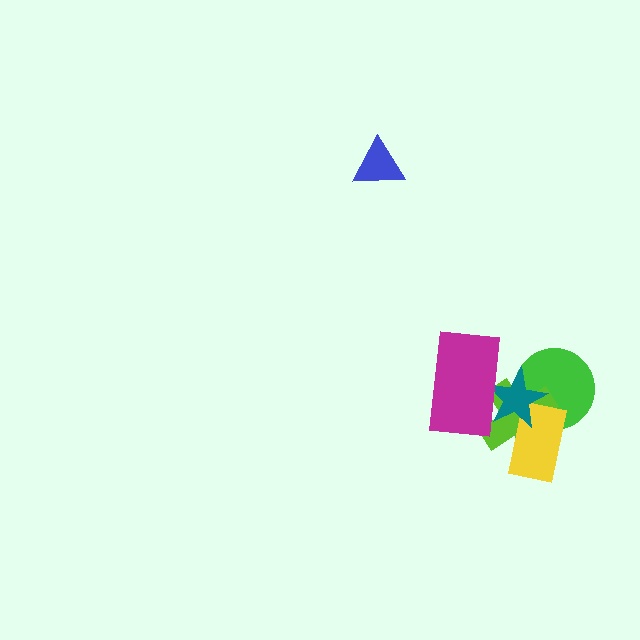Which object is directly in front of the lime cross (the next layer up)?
The yellow rectangle is directly in front of the lime cross.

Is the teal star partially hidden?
Yes, it is partially covered by another shape.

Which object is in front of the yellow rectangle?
The teal star is in front of the yellow rectangle.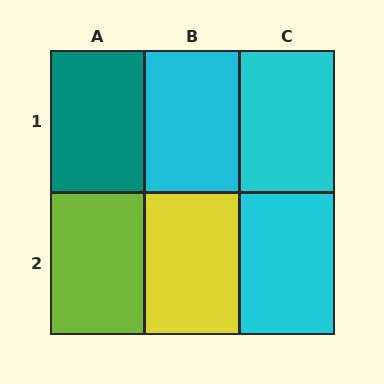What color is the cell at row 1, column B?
Cyan.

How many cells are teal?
1 cell is teal.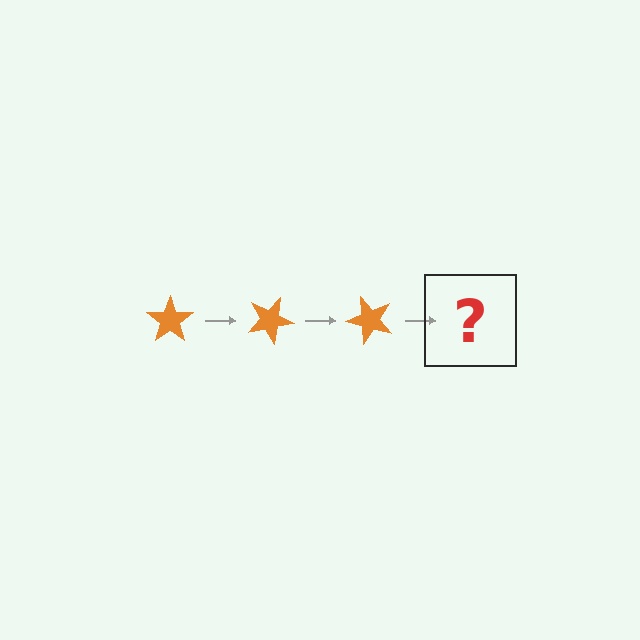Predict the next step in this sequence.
The next step is an orange star rotated 75 degrees.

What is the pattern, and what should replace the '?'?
The pattern is that the star rotates 25 degrees each step. The '?' should be an orange star rotated 75 degrees.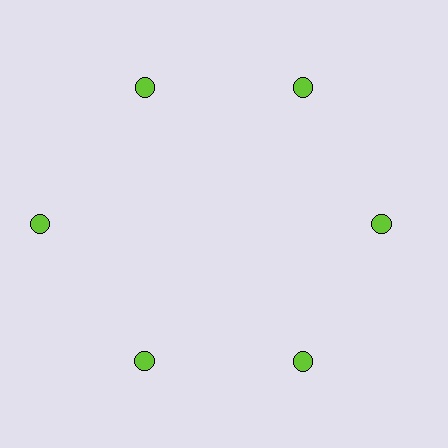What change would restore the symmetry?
The symmetry would be restored by moving it inward, back onto the ring so that all 6 circles sit at equal angles and equal distance from the center.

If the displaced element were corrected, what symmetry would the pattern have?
It would have 6-fold rotational symmetry — the pattern would map onto itself every 60 degrees.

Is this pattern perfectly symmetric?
No. The 6 lime circles are arranged in a ring, but one element near the 9 o'clock position is pushed outward from the center, breaking the 6-fold rotational symmetry.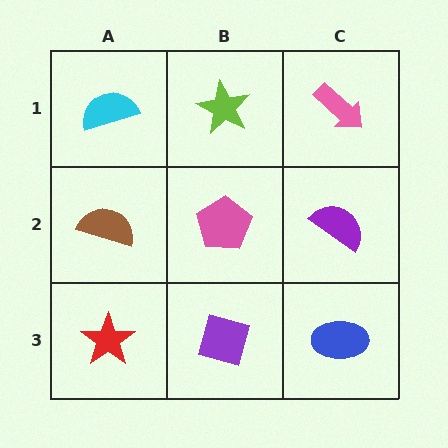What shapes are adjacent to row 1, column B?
A pink pentagon (row 2, column B), a cyan semicircle (row 1, column A), a pink arrow (row 1, column C).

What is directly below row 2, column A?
A red star.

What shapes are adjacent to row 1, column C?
A purple semicircle (row 2, column C), a lime star (row 1, column B).